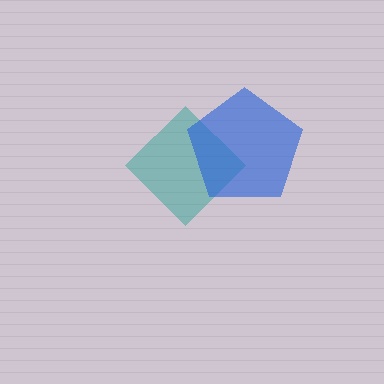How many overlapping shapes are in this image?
There are 2 overlapping shapes in the image.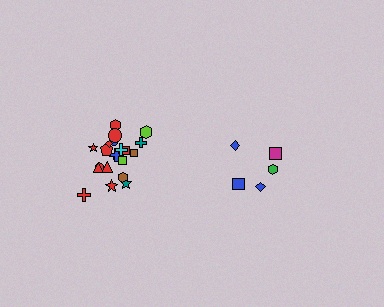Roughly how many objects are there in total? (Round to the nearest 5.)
Roughly 25 objects in total.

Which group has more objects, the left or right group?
The left group.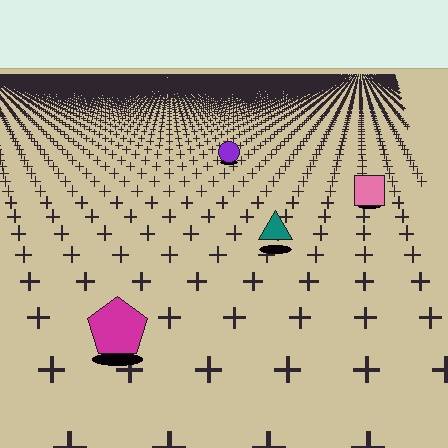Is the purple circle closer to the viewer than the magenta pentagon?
No. The magenta pentagon is closer — you can tell from the texture gradient: the ground texture is coarser near it.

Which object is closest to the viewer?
The magenta pentagon is closest. The texture marks near it are larger and more spread out.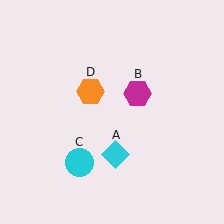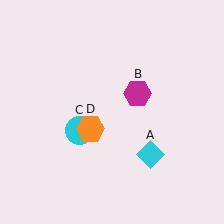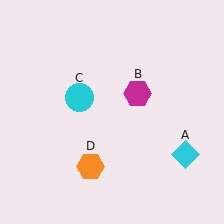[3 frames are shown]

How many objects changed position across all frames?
3 objects changed position: cyan diamond (object A), cyan circle (object C), orange hexagon (object D).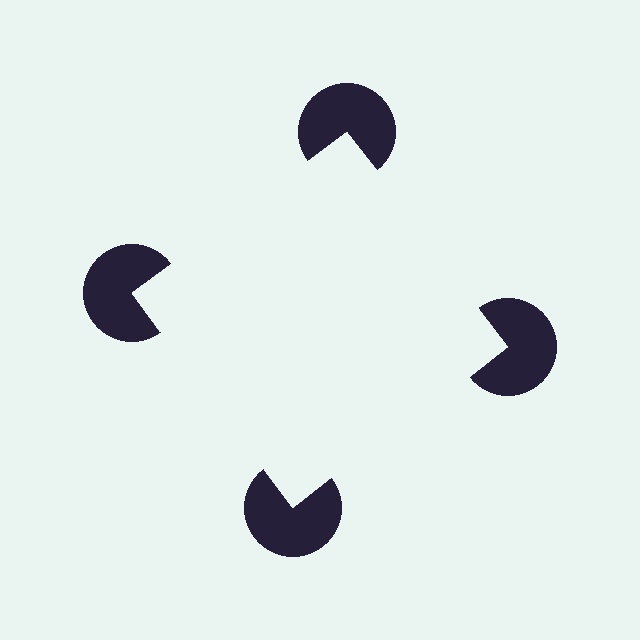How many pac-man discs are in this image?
There are 4 — one at each vertex of the illusory square.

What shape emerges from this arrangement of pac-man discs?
An illusory square — its edges are inferred from the aligned wedge cuts in the pac-man discs, not physically drawn.